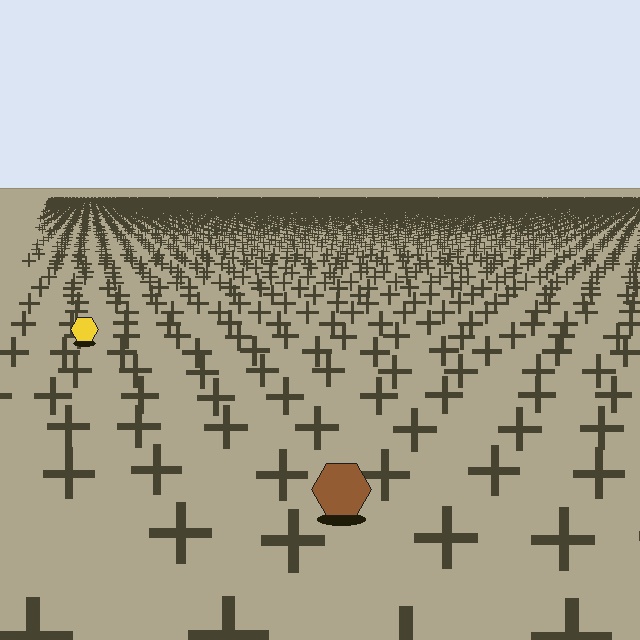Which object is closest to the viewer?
The brown hexagon is closest. The texture marks near it are larger and more spread out.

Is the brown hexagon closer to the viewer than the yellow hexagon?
Yes. The brown hexagon is closer — you can tell from the texture gradient: the ground texture is coarser near it.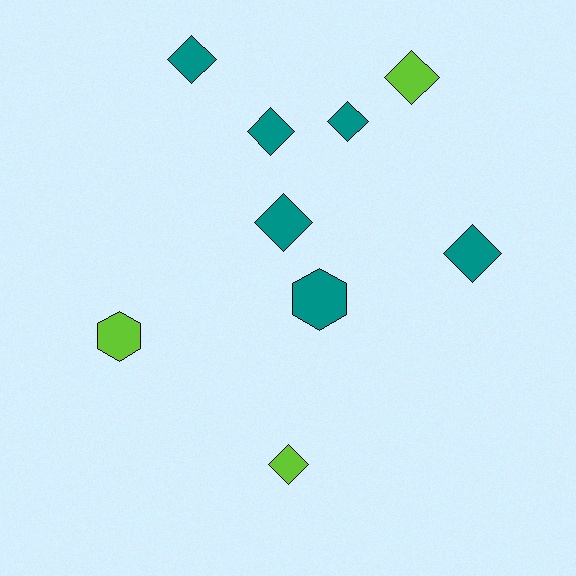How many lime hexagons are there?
There is 1 lime hexagon.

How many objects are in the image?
There are 9 objects.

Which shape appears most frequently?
Diamond, with 7 objects.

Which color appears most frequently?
Teal, with 6 objects.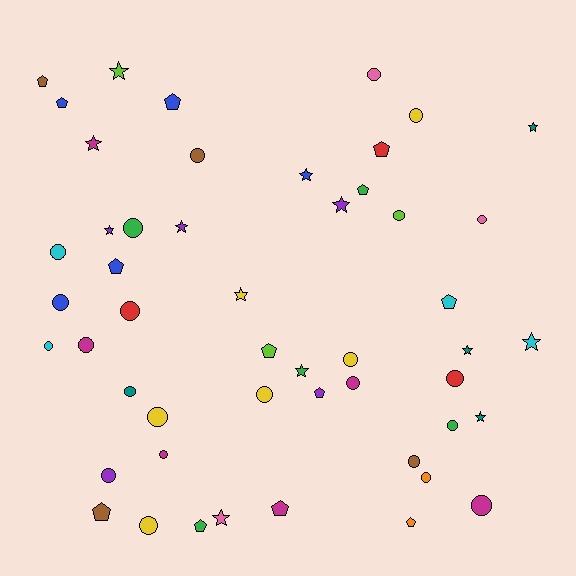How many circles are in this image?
There are 24 circles.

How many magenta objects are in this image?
There are 6 magenta objects.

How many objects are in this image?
There are 50 objects.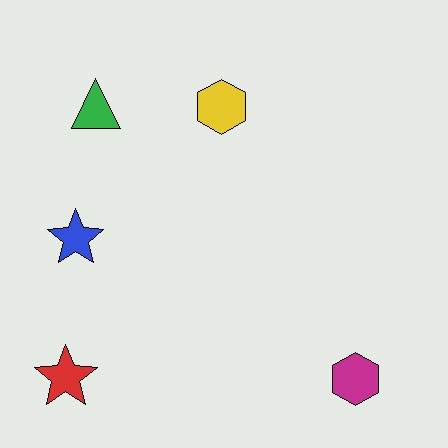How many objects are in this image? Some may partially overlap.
There are 5 objects.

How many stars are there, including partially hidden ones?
There are 2 stars.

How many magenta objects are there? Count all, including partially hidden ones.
There is 1 magenta object.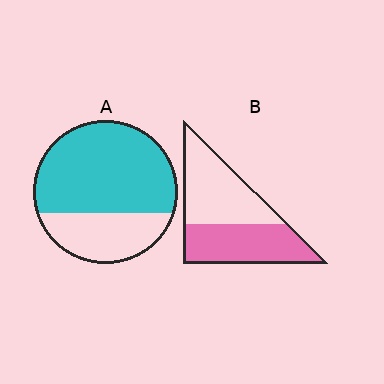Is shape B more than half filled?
Roughly half.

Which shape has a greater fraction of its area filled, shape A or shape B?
Shape A.